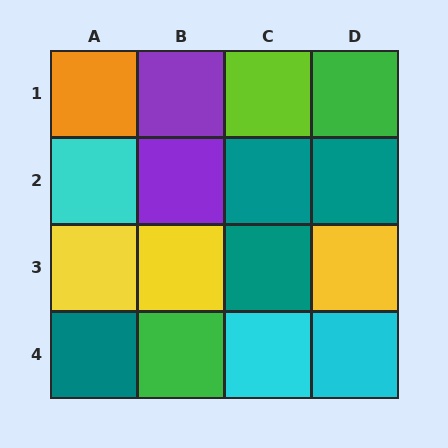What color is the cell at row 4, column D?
Cyan.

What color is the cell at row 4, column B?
Green.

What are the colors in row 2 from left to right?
Cyan, purple, teal, teal.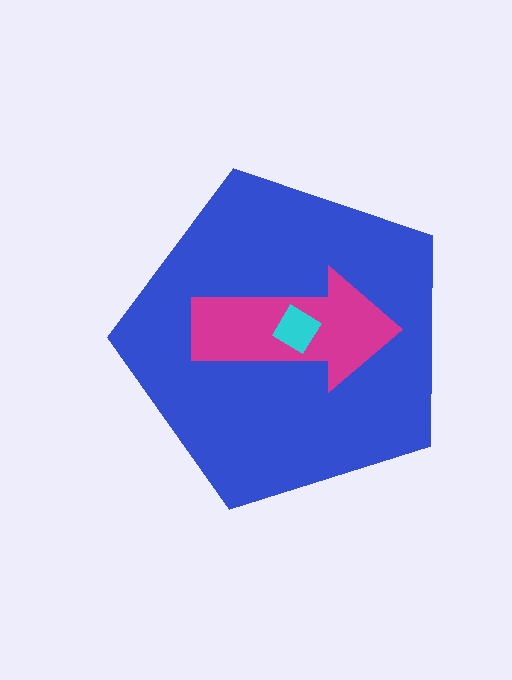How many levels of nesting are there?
3.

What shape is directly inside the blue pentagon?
The magenta arrow.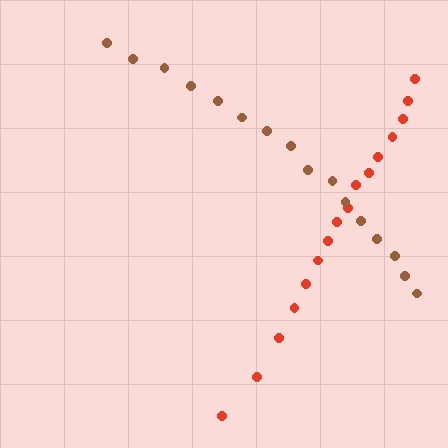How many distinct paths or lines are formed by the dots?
There are 2 distinct paths.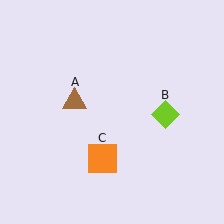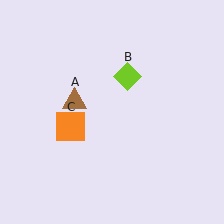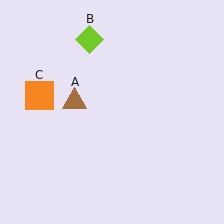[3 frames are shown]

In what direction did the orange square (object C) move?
The orange square (object C) moved up and to the left.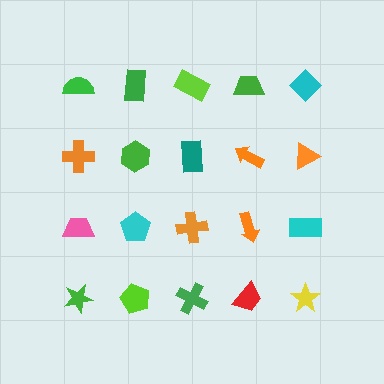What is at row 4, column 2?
A lime pentagon.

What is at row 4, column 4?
A red trapezoid.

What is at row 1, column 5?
A cyan diamond.